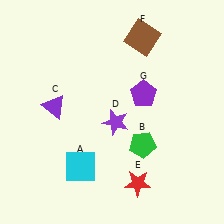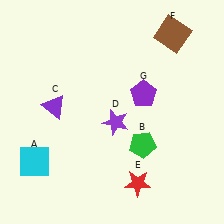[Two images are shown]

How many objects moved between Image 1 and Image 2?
2 objects moved between the two images.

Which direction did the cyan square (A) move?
The cyan square (A) moved left.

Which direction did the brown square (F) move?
The brown square (F) moved right.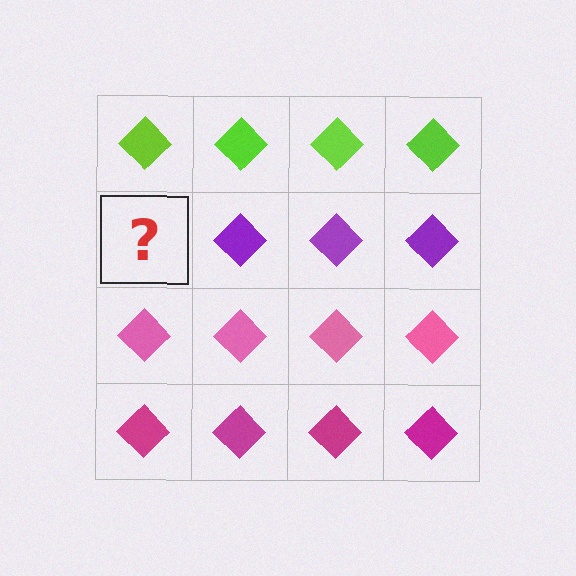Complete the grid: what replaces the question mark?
The question mark should be replaced with a purple diamond.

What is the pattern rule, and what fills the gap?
The rule is that each row has a consistent color. The gap should be filled with a purple diamond.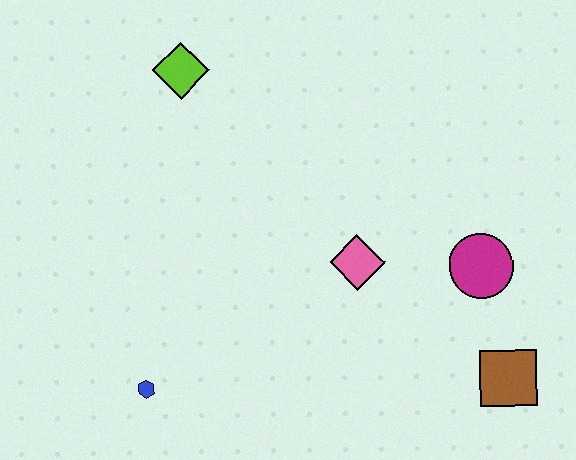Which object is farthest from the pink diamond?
The lime diamond is farthest from the pink diamond.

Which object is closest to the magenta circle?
The brown square is closest to the magenta circle.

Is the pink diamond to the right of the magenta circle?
No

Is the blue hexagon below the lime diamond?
Yes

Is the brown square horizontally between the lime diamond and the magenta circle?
No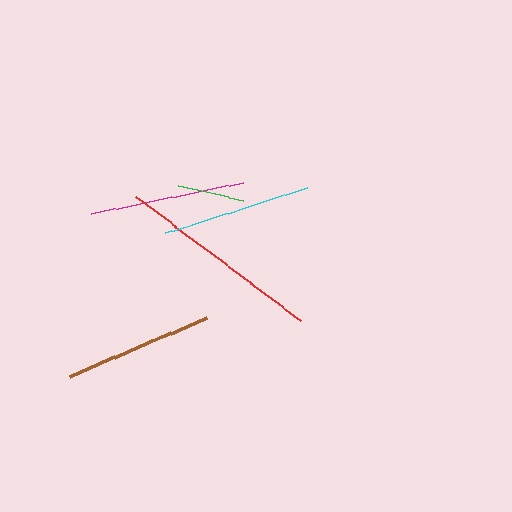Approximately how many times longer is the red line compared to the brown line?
The red line is approximately 1.4 times the length of the brown line.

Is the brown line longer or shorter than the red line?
The red line is longer than the brown line.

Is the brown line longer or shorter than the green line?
The brown line is longer than the green line.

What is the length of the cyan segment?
The cyan segment is approximately 149 pixels long.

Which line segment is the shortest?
The green line is the shortest at approximately 67 pixels.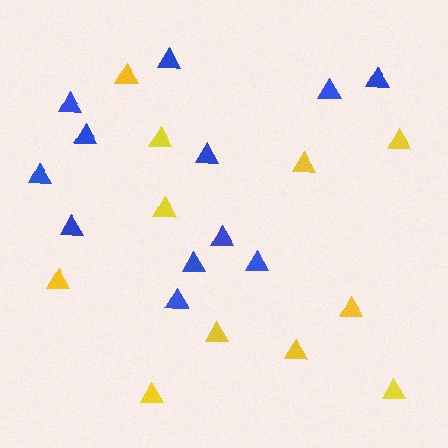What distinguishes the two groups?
There are 2 groups: one group of yellow triangles (11) and one group of blue triangles (12).